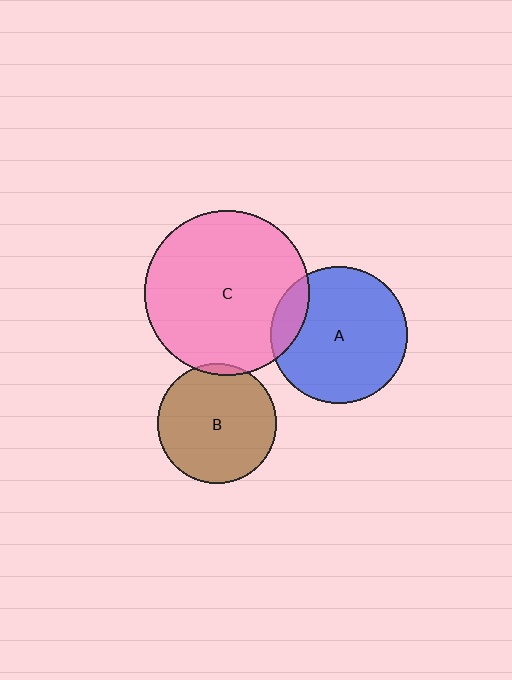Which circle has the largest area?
Circle C (pink).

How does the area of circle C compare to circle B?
Approximately 1.9 times.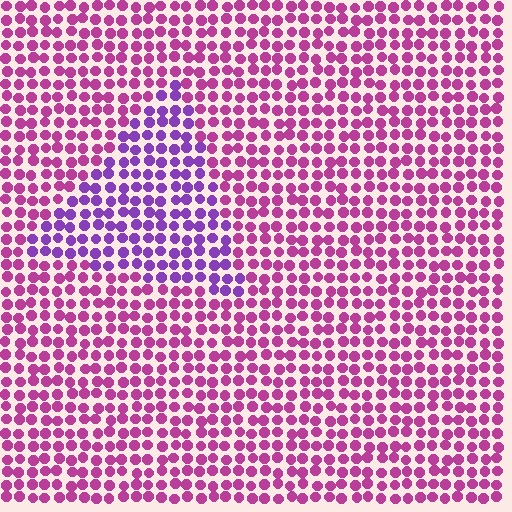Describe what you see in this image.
The image is filled with small magenta elements in a uniform arrangement. A triangle-shaped region is visible where the elements are tinted to a slightly different hue, forming a subtle color boundary.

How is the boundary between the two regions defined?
The boundary is defined purely by a slight shift in hue (about 40 degrees). Spacing, size, and orientation are identical on both sides.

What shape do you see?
I see a triangle.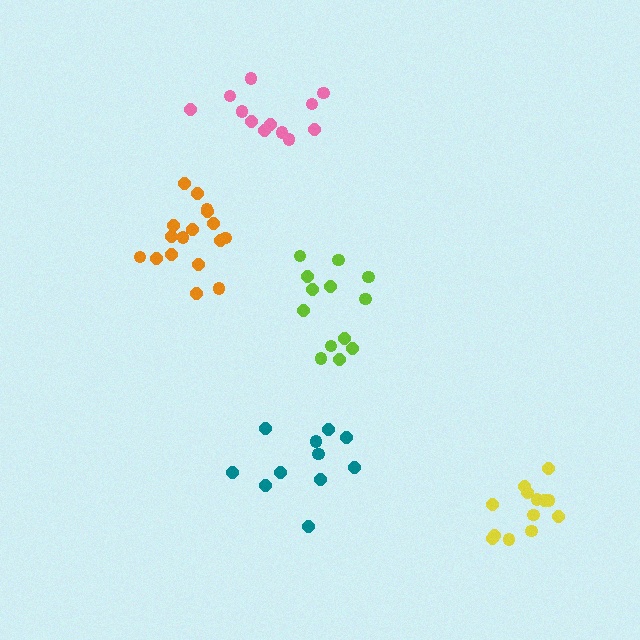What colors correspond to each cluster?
The clusters are colored: pink, orange, teal, yellow, lime.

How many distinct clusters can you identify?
There are 5 distinct clusters.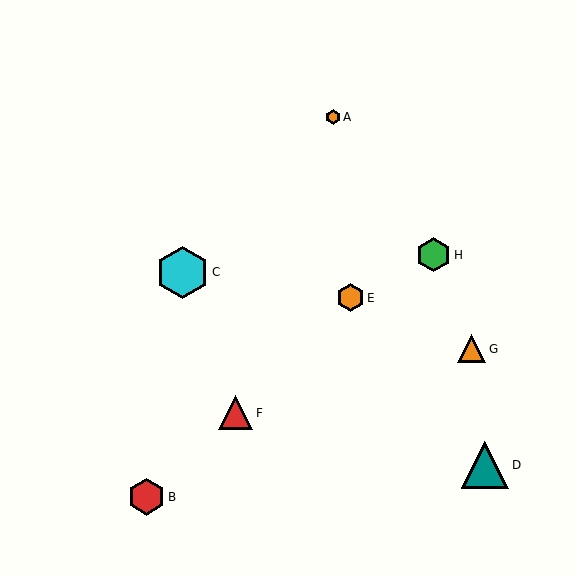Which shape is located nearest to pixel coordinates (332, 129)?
The orange hexagon (labeled A) at (333, 117) is nearest to that location.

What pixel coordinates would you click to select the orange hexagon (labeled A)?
Click at (333, 117) to select the orange hexagon A.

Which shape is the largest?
The cyan hexagon (labeled C) is the largest.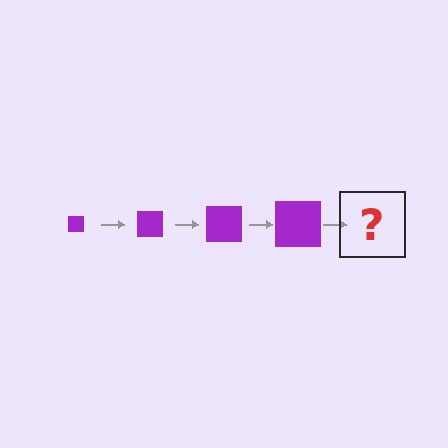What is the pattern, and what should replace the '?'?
The pattern is that the square gets progressively larger each step. The '?' should be a purple square, larger than the previous one.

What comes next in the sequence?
The next element should be a purple square, larger than the previous one.